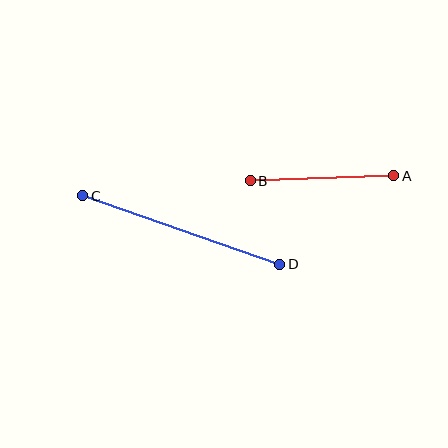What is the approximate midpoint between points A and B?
The midpoint is at approximately (322, 178) pixels.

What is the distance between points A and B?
The distance is approximately 143 pixels.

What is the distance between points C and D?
The distance is approximately 208 pixels.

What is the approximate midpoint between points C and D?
The midpoint is at approximately (181, 230) pixels.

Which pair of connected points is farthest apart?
Points C and D are farthest apart.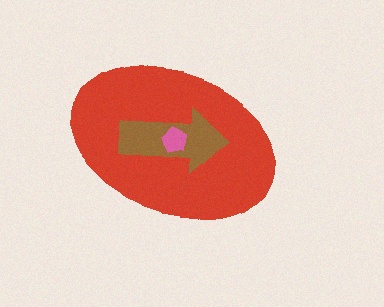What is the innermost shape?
The pink pentagon.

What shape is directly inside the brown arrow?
The pink pentagon.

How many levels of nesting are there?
3.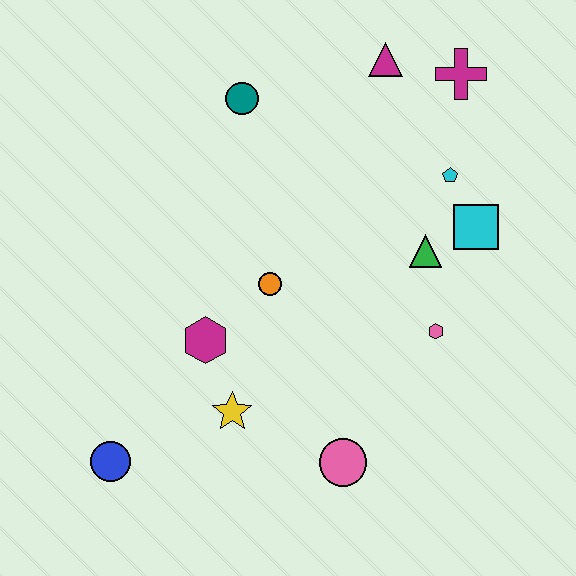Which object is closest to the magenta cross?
The magenta triangle is closest to the magenta cross.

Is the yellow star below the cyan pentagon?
Yes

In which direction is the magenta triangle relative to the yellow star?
The magenta triangle is above the yellow star.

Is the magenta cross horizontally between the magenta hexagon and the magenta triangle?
No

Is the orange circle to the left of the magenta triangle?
Yes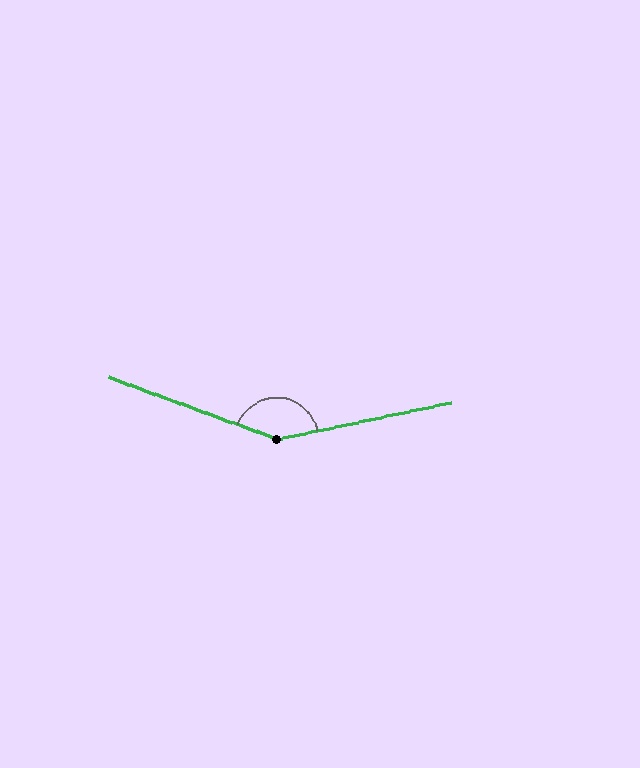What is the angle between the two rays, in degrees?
Approximately 148 degrees.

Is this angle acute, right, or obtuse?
It is obtuse.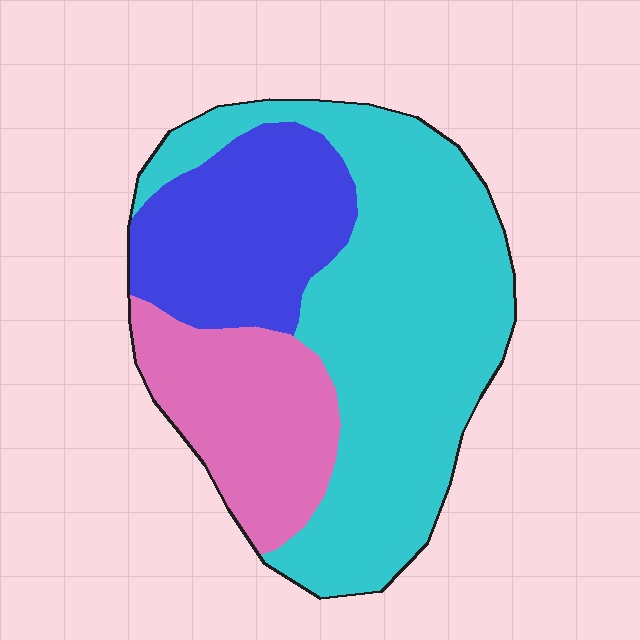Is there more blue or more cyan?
Cyan.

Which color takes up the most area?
Cyan, at roughly 55%.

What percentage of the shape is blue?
Blue takes up about one quarter (1/4) of the shape.